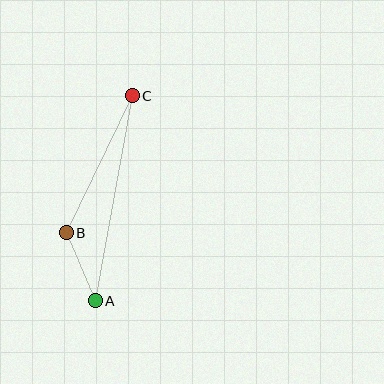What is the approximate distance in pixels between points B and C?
The distance between B and C is approximately 152 pixels.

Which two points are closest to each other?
Points A and B are closest to each other.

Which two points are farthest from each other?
Points A and C are farthest from each other.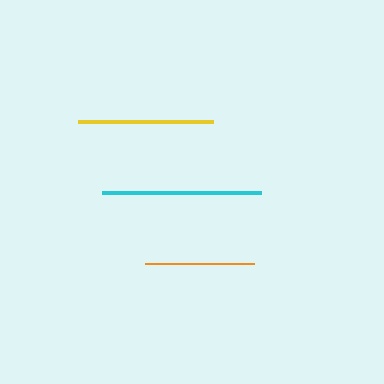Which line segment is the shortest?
The orange line is the shortest at approximately 109 pixels.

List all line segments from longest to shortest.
From longest to shortest: cyan, yellow, orange.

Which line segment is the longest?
The cyan line is the longest at approximately 158 pixels.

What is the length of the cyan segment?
The cyan segment is approximately 158 pixels long.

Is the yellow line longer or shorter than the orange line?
The yellow line is longer than the orange line.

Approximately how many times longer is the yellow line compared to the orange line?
The yellow line is approximately 1.2 times the length of the orange line.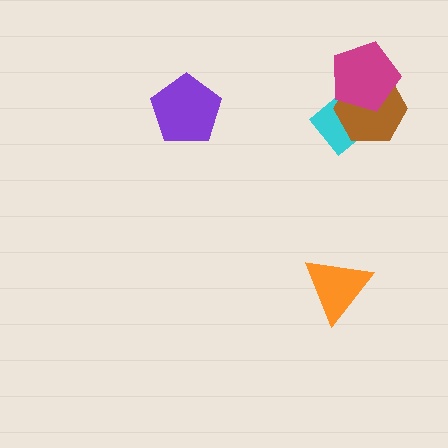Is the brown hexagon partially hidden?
Yes, it is partially covered by another shape.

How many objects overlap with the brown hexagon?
2 objects overlap with the brown hexagon.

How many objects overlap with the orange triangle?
0 objects overlap with the orange triangle.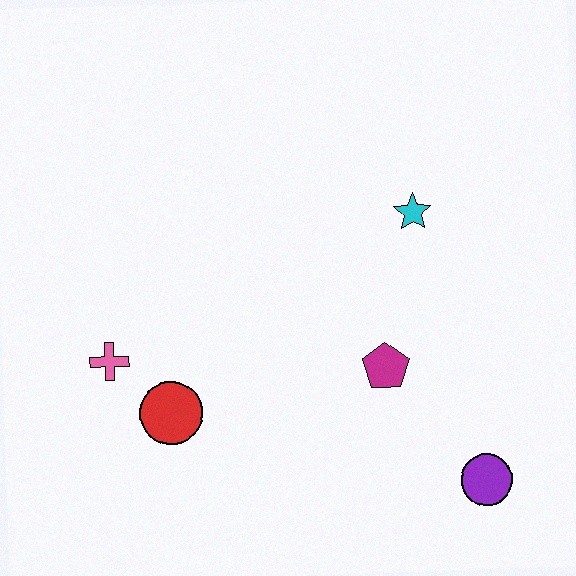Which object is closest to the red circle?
The pink cross is closest to the red circle.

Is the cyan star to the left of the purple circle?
Yes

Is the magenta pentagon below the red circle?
No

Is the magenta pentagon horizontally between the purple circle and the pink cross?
Yes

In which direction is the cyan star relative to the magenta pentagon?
The cyan star is above the magenta pentagon.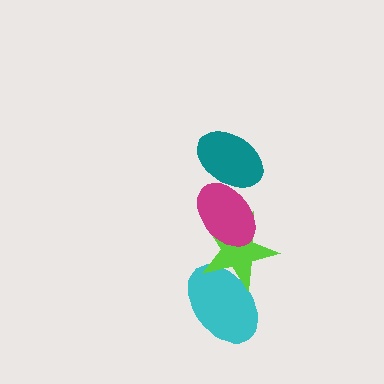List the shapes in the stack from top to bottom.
From top to bottom: the teal ellipse, the magenta ellipse, the lime star, the cyan ellipse.